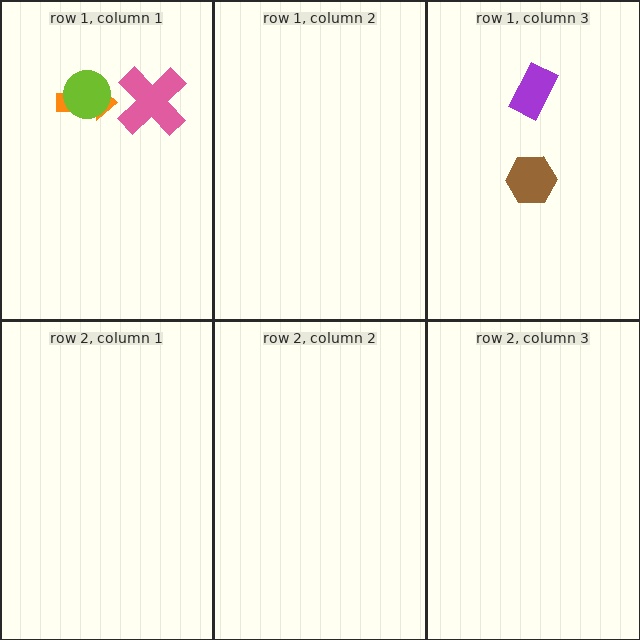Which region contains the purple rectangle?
The row 1, column 3 region.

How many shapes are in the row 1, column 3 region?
2.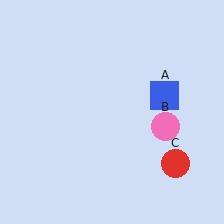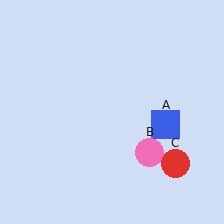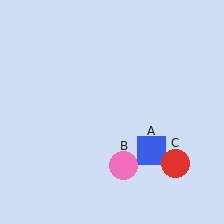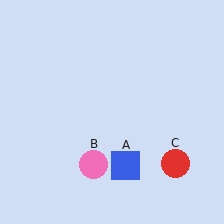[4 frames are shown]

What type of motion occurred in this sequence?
The blue square (object A), pink circle (object B) rotated clockwise around the center of the scene.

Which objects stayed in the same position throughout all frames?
Red circle (object C) remained stationary.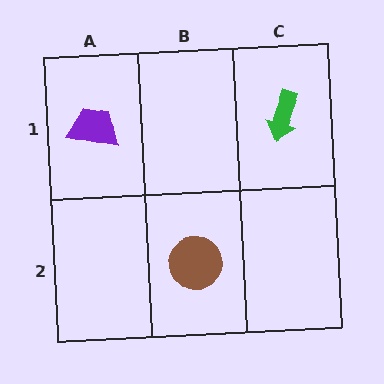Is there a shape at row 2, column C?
No, that cell is empty.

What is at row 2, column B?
A brown circle.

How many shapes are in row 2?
1 shape.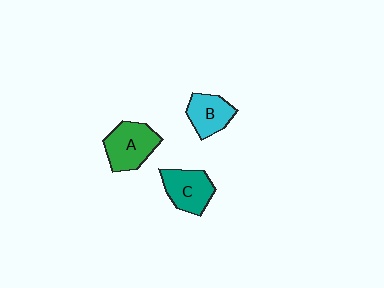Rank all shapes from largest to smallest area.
From largest to smallest: A (green), C (teal), B (cyan).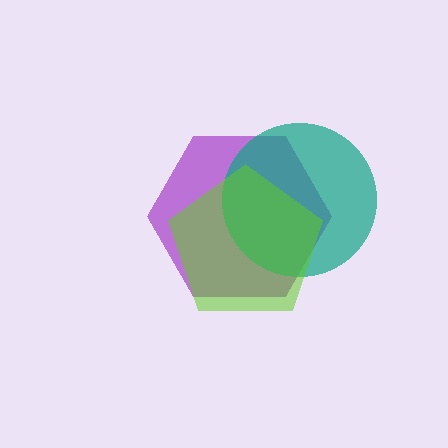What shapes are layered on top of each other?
The layered shapes are: a purple hexagon, a teal circle, a lime pentagon.